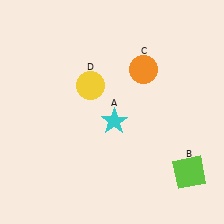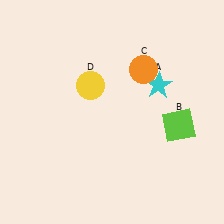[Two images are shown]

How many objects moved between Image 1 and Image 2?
2 objects moved between the two images.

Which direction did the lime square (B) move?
The lime square (B) moved up.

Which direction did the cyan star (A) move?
The cyan star (A) moved right.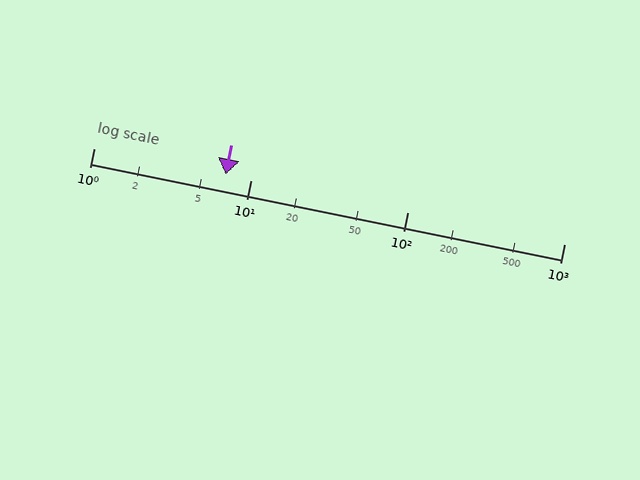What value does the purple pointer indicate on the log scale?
The pointer indicates approximately 6.9.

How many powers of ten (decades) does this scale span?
The scale spans 3 decades, from 1 to 1000.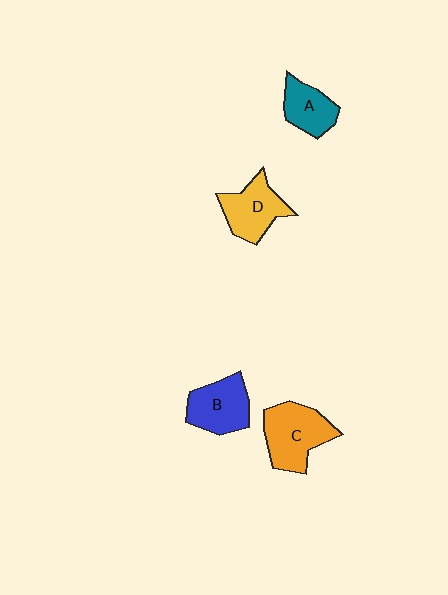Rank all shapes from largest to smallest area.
From largest to smallest: C (orange), B (blue), D (yellow), A (teal).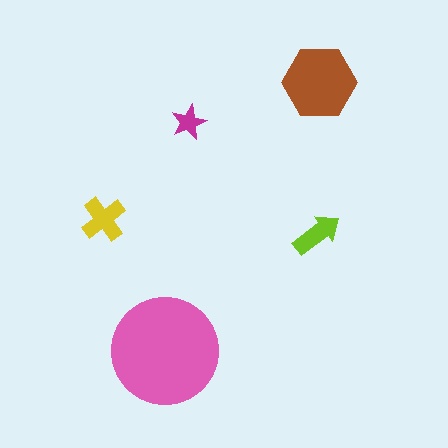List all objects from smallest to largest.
The magenta star, the lime arrow, the yellow cross, the brown hexagon, the pink circle.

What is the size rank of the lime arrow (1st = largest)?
4th.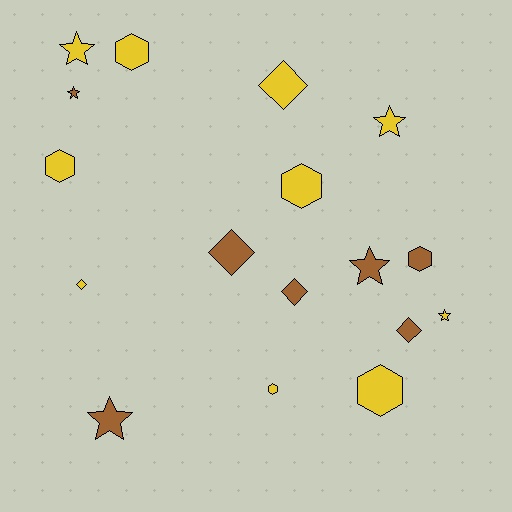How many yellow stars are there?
There are 3 yellow stars.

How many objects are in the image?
There are 17 objects.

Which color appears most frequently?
Yellow, with 10 objects.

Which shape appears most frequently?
Hexagon, with 6 objects.